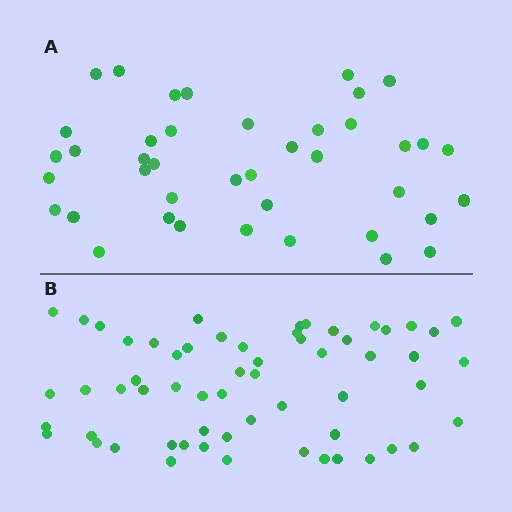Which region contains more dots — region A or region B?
Region B (the bottom region) has more dots.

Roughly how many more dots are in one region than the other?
Region B has approximately 20 more dots than region A.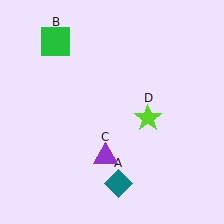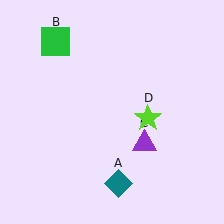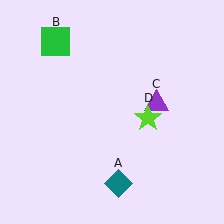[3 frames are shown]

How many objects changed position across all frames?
1 object changed position: purple triangle (object C).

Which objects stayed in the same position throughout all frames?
Teal diamond (object A) and green square (object B) and lime star (object D) remained stationary.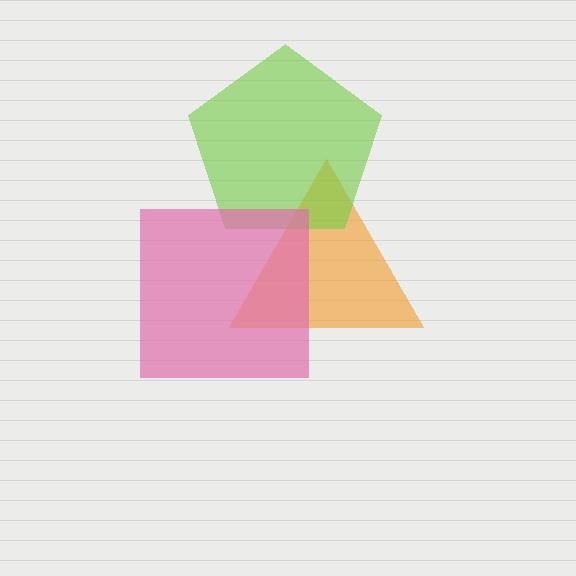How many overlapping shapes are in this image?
There are 3 overlapping shapes in the image.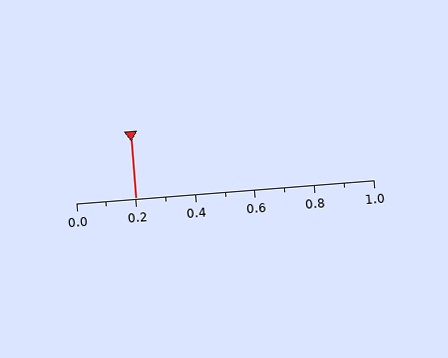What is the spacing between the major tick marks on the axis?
The major ticks are spaced 0.2 apart.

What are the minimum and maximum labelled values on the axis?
The axis runs from 0.0 to 1.0.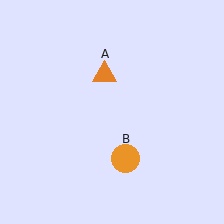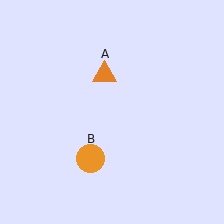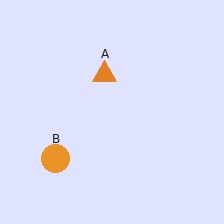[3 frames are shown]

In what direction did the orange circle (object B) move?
The orange circle (object B) moved left.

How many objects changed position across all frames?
1 object changed position: orange circle (object B).